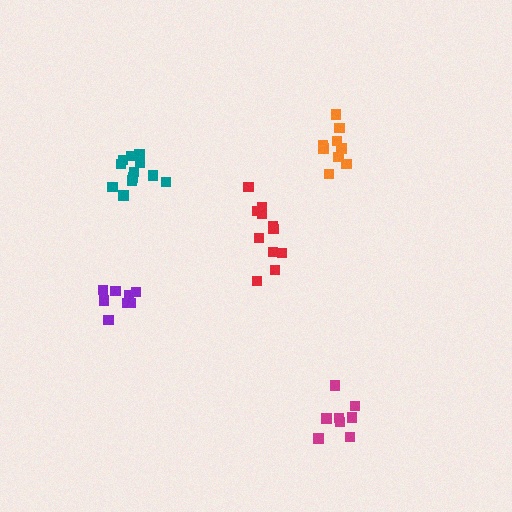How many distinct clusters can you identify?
There are 5 distinct clusters.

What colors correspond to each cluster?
The clusters are colored: orange, teal, red, purple, magenta.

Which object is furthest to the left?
The purple cluster is leftmost.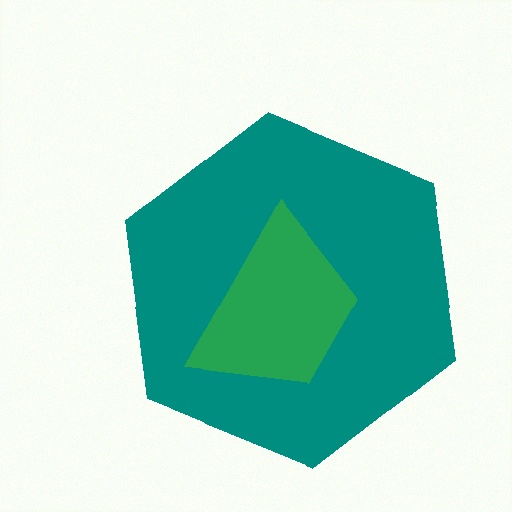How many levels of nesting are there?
2.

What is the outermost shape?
The teal hexagon.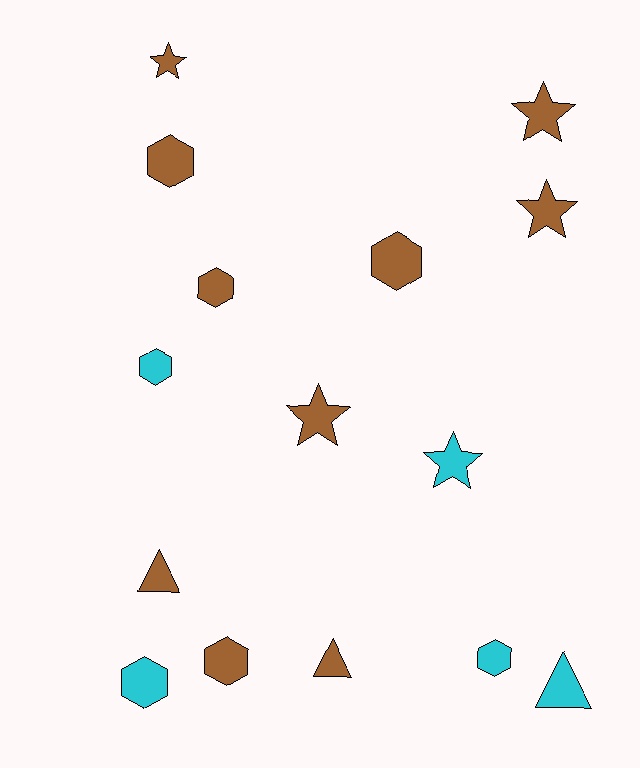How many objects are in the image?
There are 15 objects.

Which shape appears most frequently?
Hexagon, with 7 objects.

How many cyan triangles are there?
There is 1 cyan triangle.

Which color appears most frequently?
Brown, with 10 objects.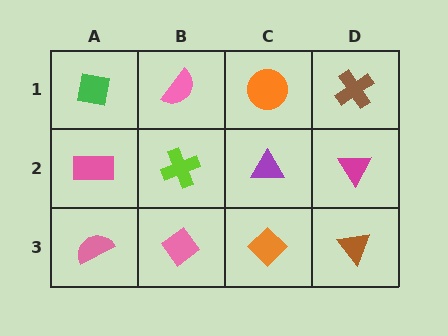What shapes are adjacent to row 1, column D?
A magenta triangle (row 2, column D), an orange circle (row 1, column C).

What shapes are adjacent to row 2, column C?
An orange circle (row 1, column C), an orange diamond (row 3, column C), a lime cross (row 2, column B), a magenta triangle (row 2, column D).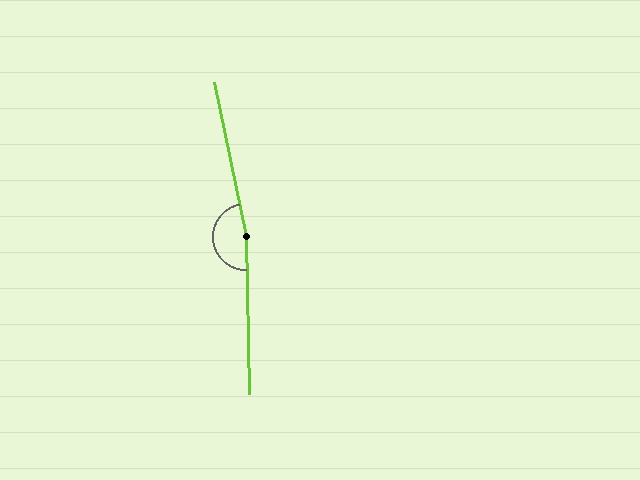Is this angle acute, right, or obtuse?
It is obtuse.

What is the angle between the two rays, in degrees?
Approximately 170 degrees.